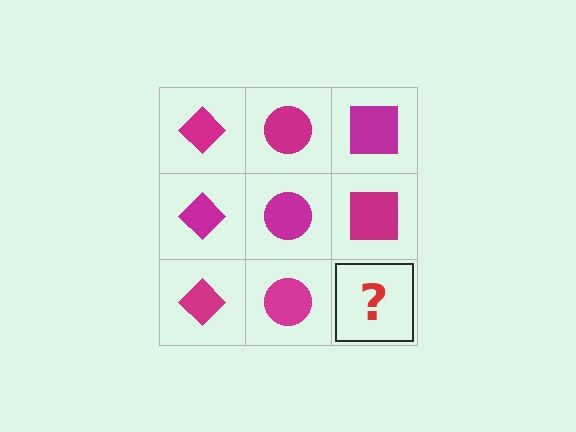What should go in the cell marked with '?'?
The missing cell should contain a magenta square.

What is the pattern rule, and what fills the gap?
The rule is that each column has a consistent shape. The gap should be filled with a magenta square.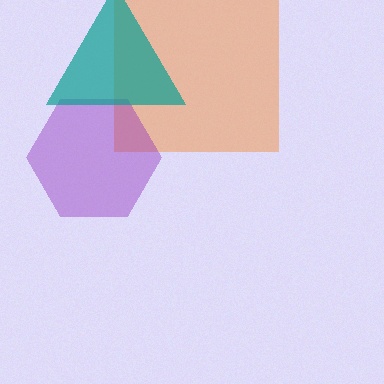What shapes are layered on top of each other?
The layered shapes are: an orange square, a purple hexagon, a teal triangle.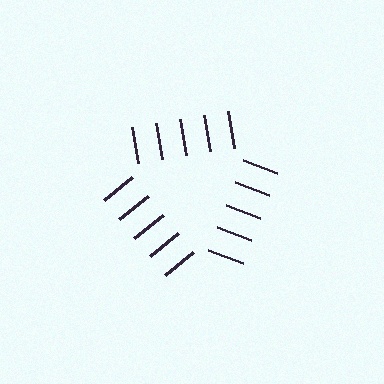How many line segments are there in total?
15 — 5 along each of the 3 edges.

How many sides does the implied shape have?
3 sides — the line-ends trace a triangle.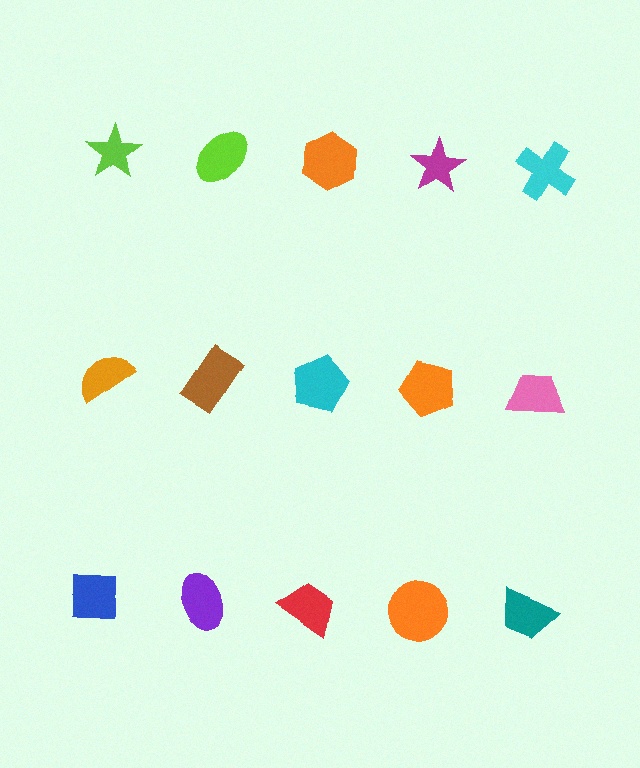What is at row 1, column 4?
A magenta star.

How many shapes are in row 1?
5 shapes.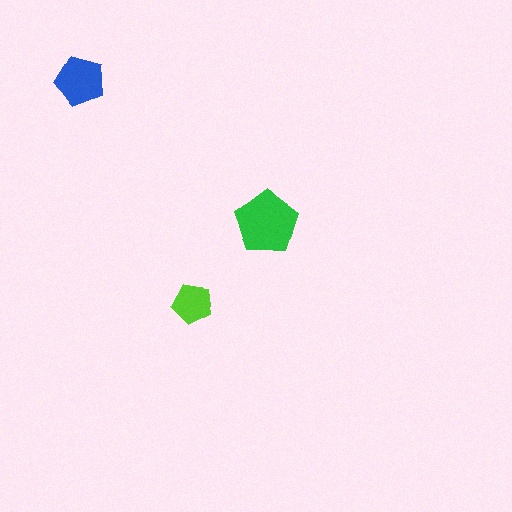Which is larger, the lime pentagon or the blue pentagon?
The blue one.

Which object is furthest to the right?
The green pentagon is rightmost.